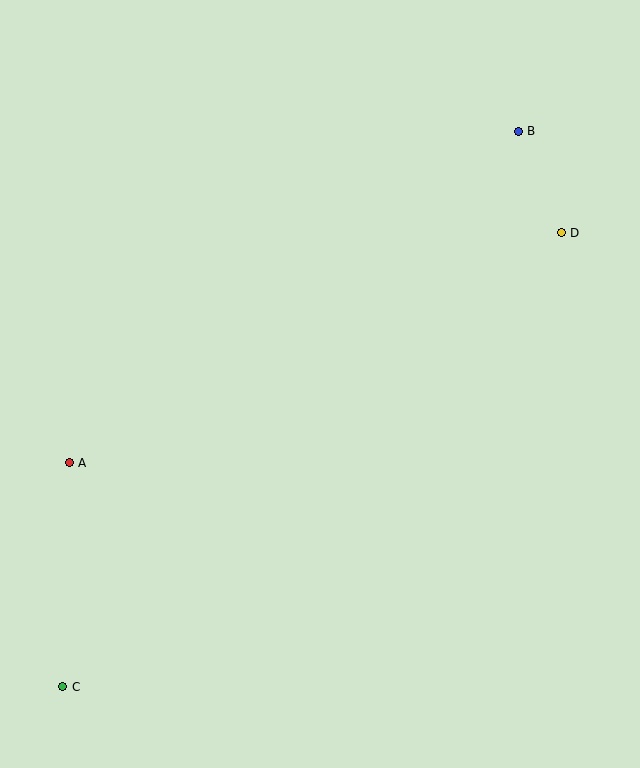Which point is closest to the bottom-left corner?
Point C is closest to the bottom-left corner.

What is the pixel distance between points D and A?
The distance between D and A is 543 pixels.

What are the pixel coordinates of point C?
Point C is at (63, 687).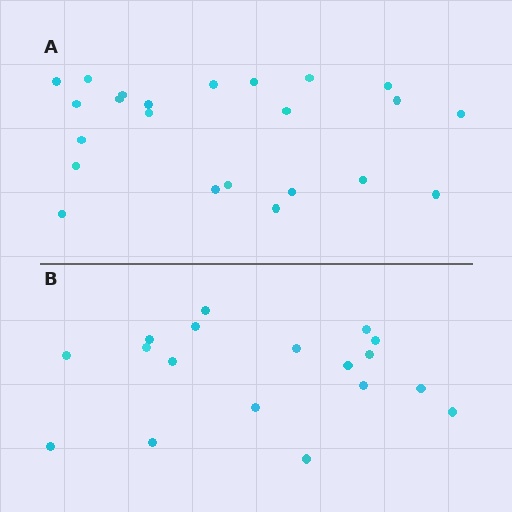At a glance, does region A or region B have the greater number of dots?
Region A (the top region) has more dots.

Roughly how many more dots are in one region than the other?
Region A has about 5 more dots than region B.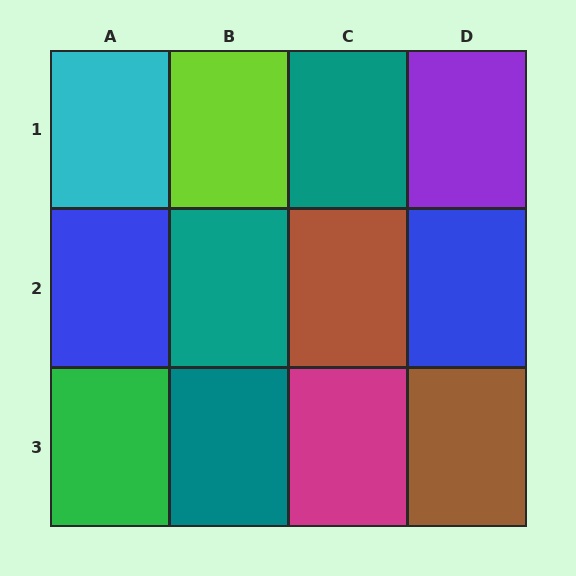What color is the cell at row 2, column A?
Blue.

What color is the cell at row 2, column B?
Teal.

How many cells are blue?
2 cells are blue.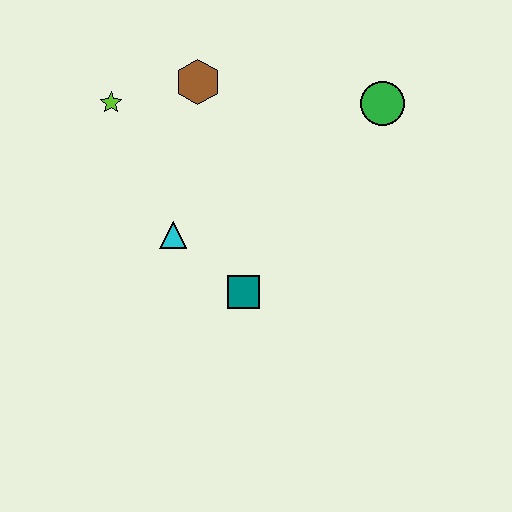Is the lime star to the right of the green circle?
No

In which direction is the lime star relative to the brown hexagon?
The lime star is to the left of the brown hexagon.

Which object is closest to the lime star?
The brown hexagon is closest to the lime star.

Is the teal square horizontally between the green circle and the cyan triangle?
Yes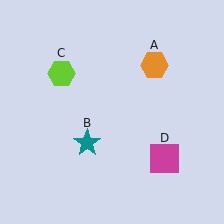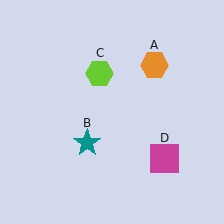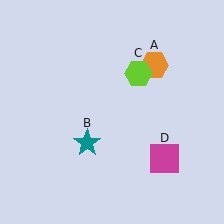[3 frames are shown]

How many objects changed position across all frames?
1 object changed position: lime hexagon (object C).